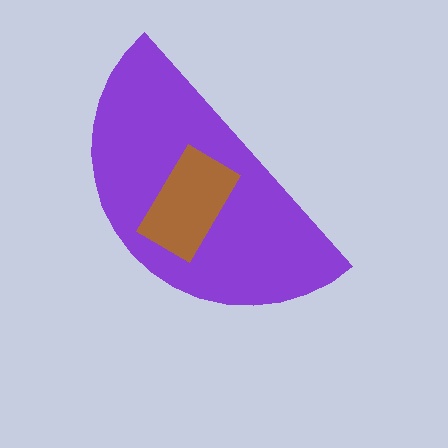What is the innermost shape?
The brown rectangle.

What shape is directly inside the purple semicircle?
The brown rectangle.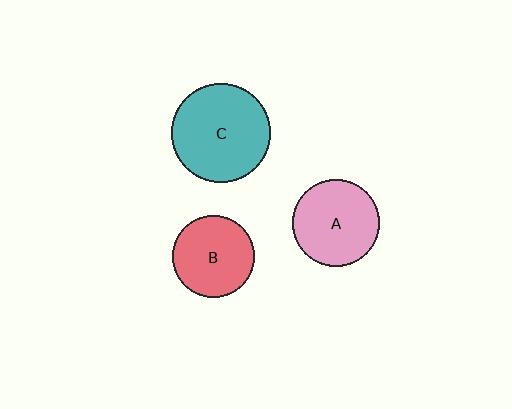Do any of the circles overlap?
No, none of the circles overlap.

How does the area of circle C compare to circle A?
Approximately 1.3 times.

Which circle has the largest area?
Circle C (teal).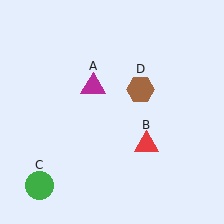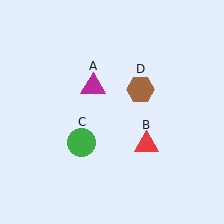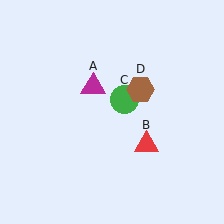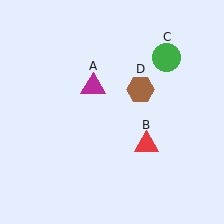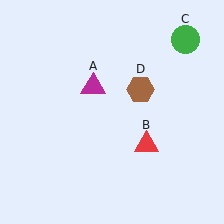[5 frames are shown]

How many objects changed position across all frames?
1 object changed position: green circle (object C).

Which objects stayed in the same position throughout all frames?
Magenta triangle (object A) and red triangle (object B) and brown hexagon (object D) remained stationary.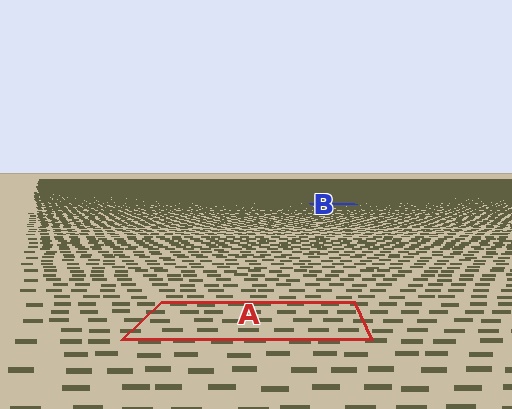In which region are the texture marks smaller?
The texture marks are smaller in region B, because it is farther away.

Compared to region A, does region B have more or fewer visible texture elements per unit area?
Region B has more texture elements per unit area — they are packed more densely because it is farther away.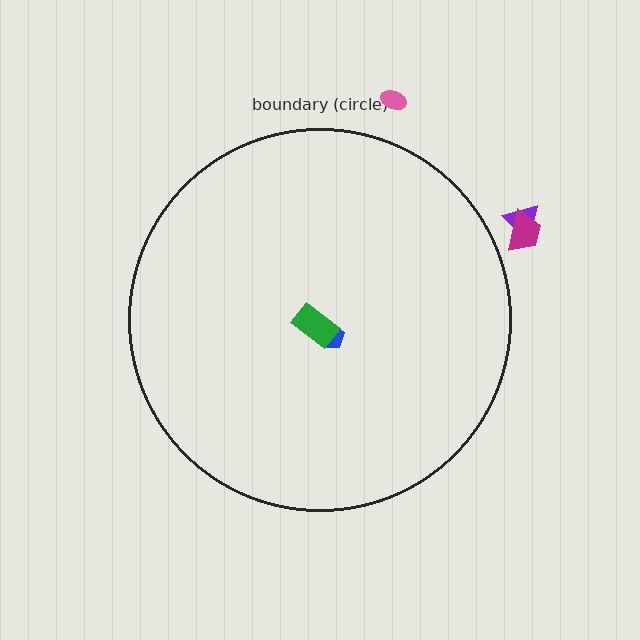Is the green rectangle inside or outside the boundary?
Inside.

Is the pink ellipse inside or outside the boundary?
Outside.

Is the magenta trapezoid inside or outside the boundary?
Outside.